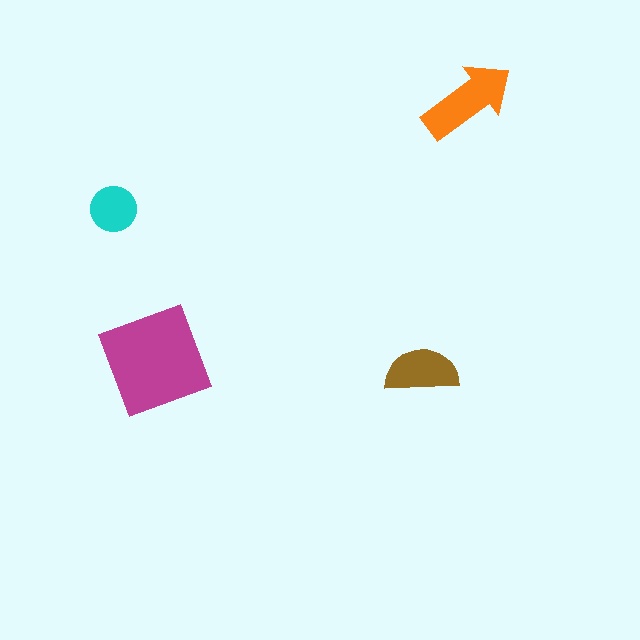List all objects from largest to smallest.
The magenta square, the orange arrow, the brown semicircle, the cyan circle.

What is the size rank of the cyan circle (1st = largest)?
4th.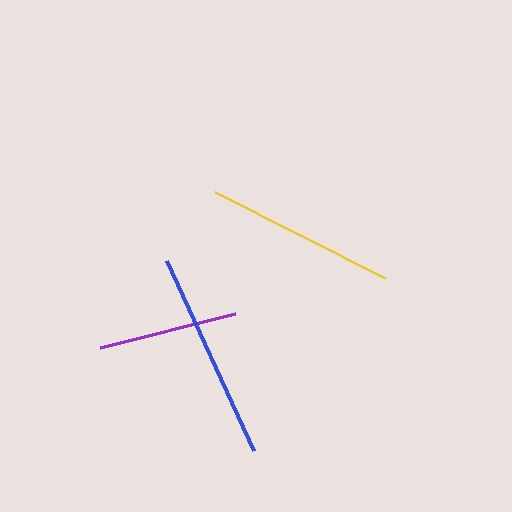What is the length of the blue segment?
The blue segment is approximately 209 pixels long.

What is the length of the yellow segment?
The yellow segment is approximately 190 pixels long.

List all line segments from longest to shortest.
From longest to shortest: blue, yellow, purple.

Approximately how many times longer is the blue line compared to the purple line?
The blue line is approximately 1.5 times the length of the purple line.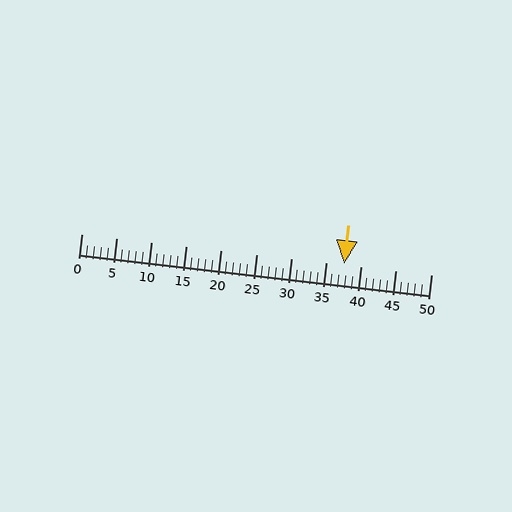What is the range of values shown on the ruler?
The ruler shows values from 0 to 50.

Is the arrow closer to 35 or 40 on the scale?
The arrow is closer to 40.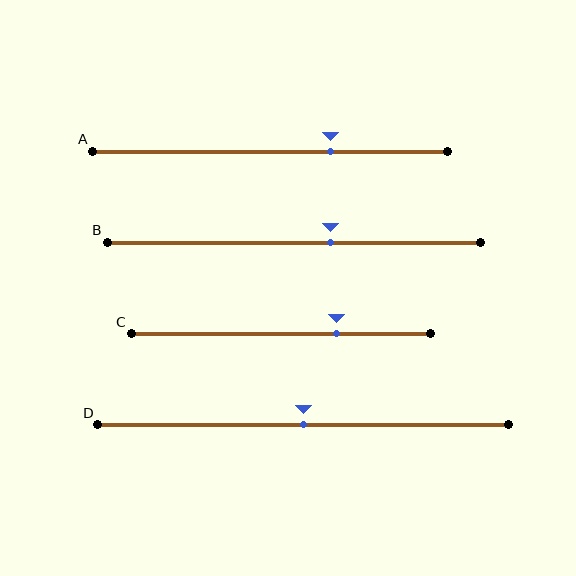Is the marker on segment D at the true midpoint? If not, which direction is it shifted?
Yes, the marker on segment D is at the true midpoint.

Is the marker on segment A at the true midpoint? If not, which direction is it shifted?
No, the marker on segment A is shifted to the right by about 17% of the segment length.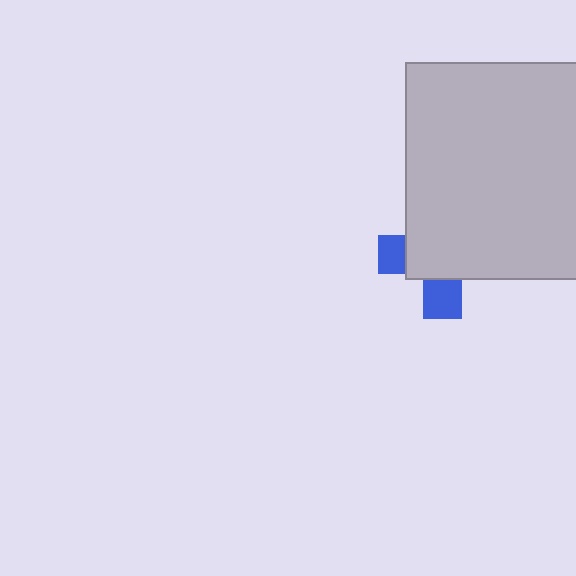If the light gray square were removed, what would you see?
You would see the complete blue cross.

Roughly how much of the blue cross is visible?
A small part of it is visible (roughly 31%).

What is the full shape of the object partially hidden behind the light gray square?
The partially hidden object is a blue cross.